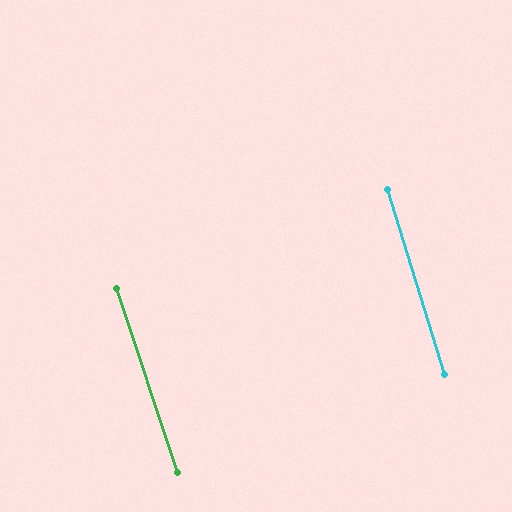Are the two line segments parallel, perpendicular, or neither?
Parallel — their directions differ by only 1.0°.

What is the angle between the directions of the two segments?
Approximately 1 degree.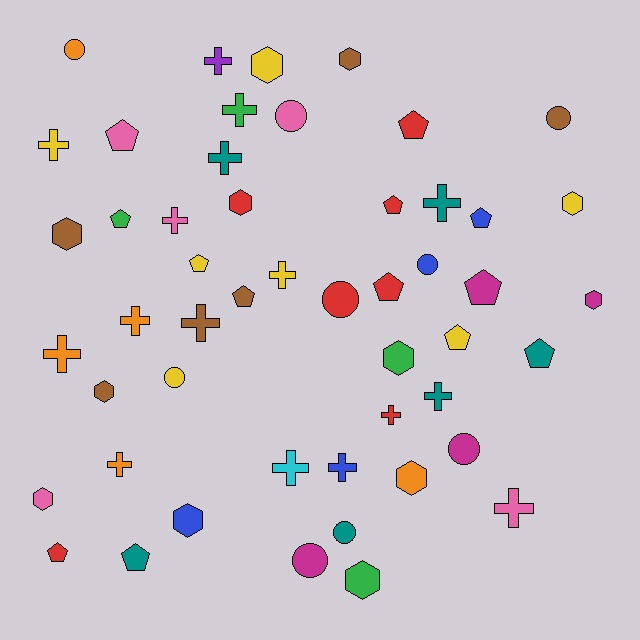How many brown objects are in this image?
There are 6 brown objects.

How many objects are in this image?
There are 50 objects.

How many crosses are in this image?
There are 16 crosses.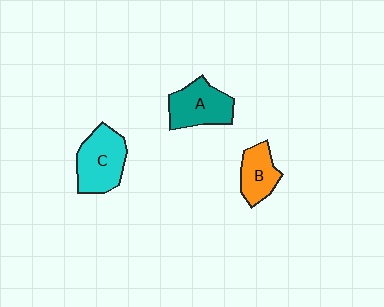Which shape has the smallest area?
Shape B (orange).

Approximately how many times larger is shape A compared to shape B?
Approximately 1.4 times.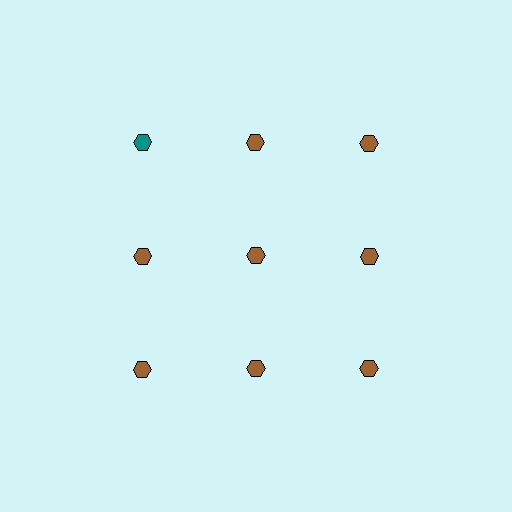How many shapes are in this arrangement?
There are 9 shapes arranged in a grid pattern.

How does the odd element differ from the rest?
It has a different color: teal instead of brown.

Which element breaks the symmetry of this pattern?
The teal hexagon in the top row, leftmost column breaks the symmetry. All other shapes are brown hexagons.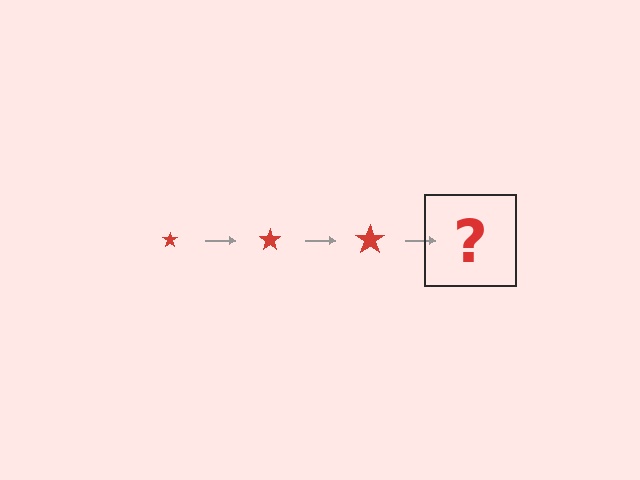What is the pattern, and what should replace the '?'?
The pattern is that the star gets progressively larger each step. The '?' should be a red star, larger than the previous one.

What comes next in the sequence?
The next element should be a red star, larger than the previous one.